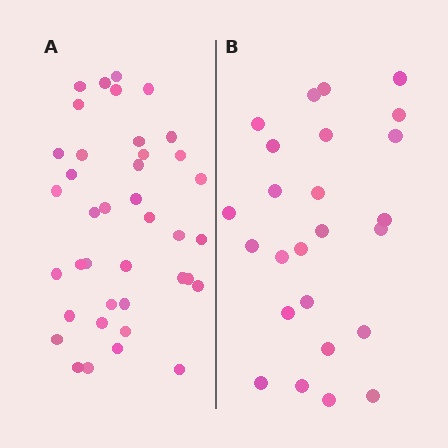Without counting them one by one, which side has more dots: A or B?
Region A (the left region) has more dots.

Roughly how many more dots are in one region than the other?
Region A has approximately 15 more dots than region B.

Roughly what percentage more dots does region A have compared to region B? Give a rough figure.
About 55% more.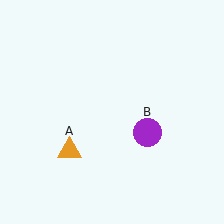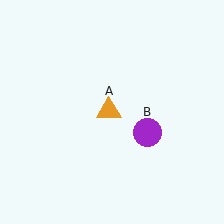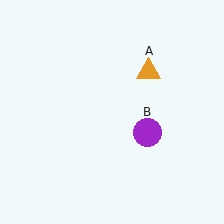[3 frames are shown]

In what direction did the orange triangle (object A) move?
The orange triangle (object A) moved up and to the right.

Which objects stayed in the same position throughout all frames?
Purple circle (object B) remained stationary.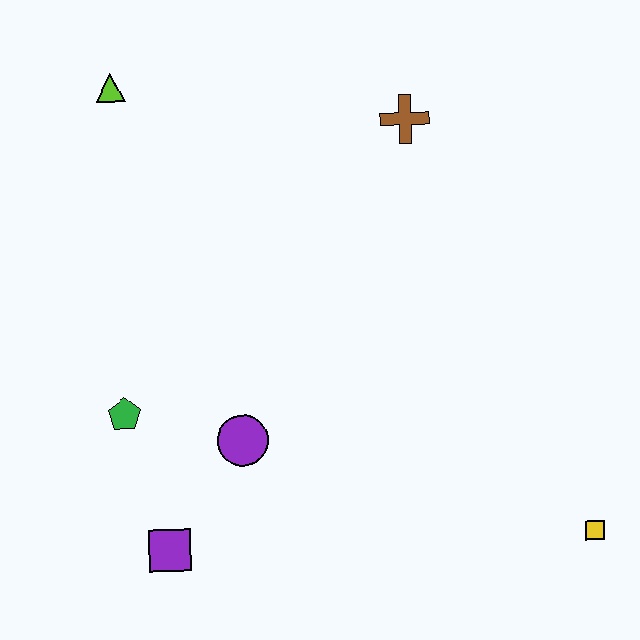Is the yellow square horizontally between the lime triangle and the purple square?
No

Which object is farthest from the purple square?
The brown cross is farthest from the purple square.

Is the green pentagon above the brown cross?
No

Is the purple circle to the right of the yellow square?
No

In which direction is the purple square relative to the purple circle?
The purple square is below the purple circle.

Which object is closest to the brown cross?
The lime triangle is closest to the brown cross.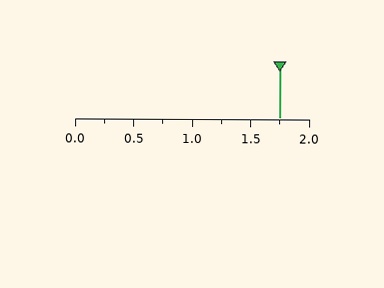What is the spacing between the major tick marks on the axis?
The major ticks are spaced 0.5 apart.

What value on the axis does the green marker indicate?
The marker indicates approximately 1.75.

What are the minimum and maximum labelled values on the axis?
The axis runs from 0.0 to 2.0.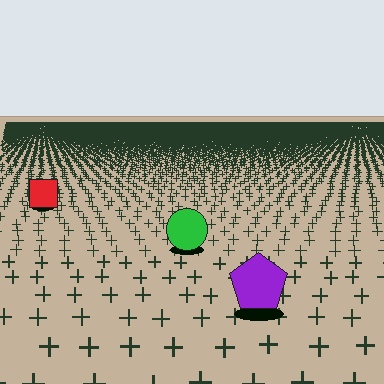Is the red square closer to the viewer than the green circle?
No. The green circle is closer — you can tell from the texture gradient: the ground texture is coarser near it.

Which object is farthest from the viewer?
The red square is farthest from the viewer. It appears smaller and the ground texture around it is denser.